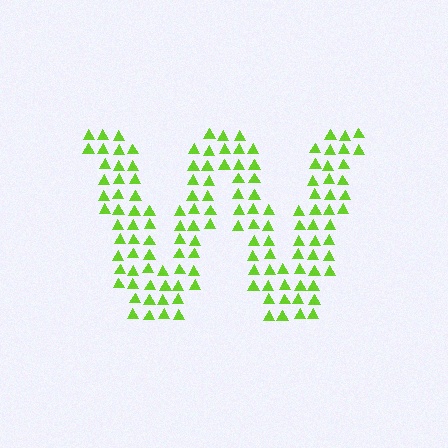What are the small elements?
The small elements are triangles.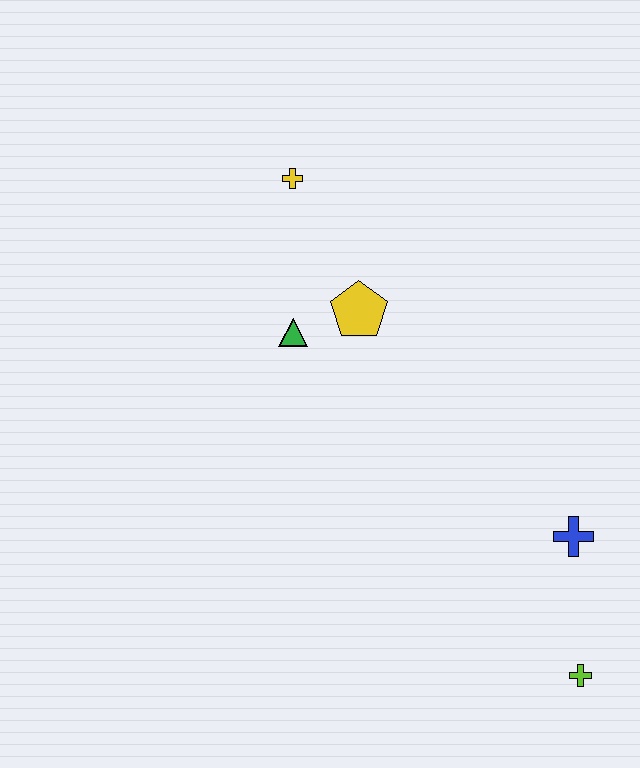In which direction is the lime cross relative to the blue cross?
The lime cross is below the blue cross.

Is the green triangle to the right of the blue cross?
No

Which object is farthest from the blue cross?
The yellow cross is farthest from the blue cross.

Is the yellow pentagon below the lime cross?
No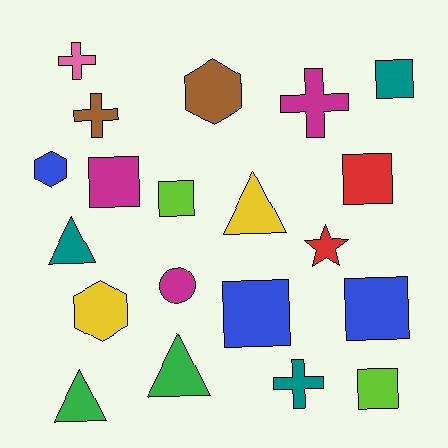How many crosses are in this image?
There are 4 crosses.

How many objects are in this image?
There are 20 objects.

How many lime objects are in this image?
There are 2 lime objects.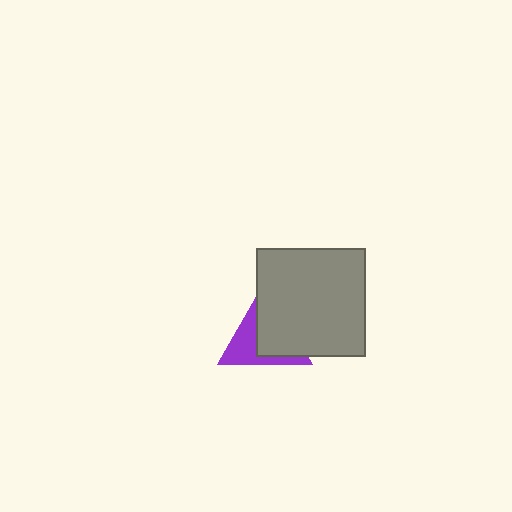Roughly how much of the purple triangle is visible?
A small part of it is visible (roughly 44%).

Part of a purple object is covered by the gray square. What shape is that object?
It is a triangle.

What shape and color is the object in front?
The object in front is a gray square.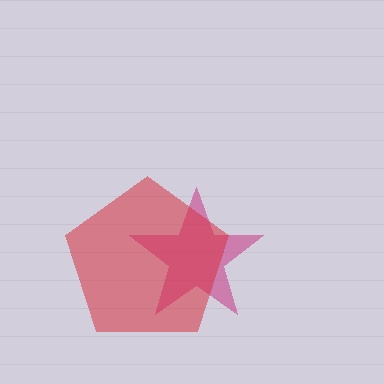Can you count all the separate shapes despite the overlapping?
Yes, there are 2 separate shapes.